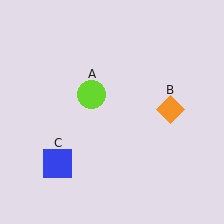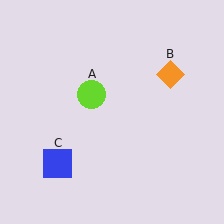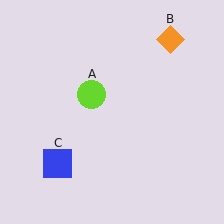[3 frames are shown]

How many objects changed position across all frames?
1 object changed position: orange diamond (object B).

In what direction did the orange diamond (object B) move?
The orange diamond (object B) moved up.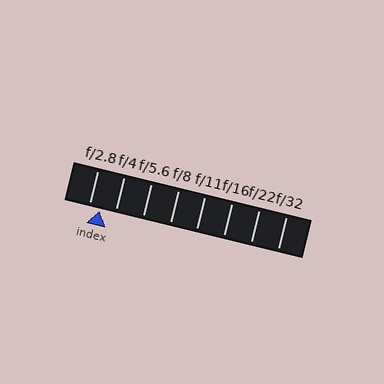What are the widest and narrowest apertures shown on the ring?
The widest aperture shown is f/2.8 and the narrowest is f/32.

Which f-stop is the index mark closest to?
The index mark is closest to f/2.8.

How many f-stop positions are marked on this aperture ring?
There are 8 f-stop positions marked.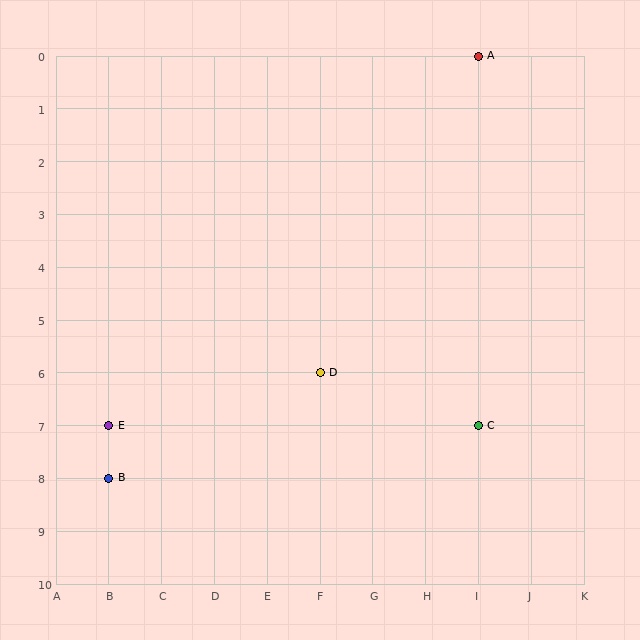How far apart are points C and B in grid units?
Points C and B are 7 columns and 1 row apart (about 7.1 grid units diagonally).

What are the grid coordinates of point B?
Point B is at grid coordinates (B, 8).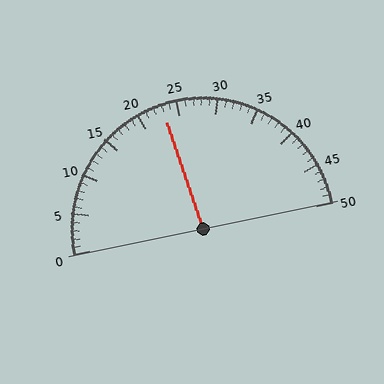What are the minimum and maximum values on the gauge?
The gauge ranges from 0 to 50.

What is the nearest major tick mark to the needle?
The nearest major tick mark is 25.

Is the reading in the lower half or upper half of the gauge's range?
The reading is in the lower half of the range (0 to 50).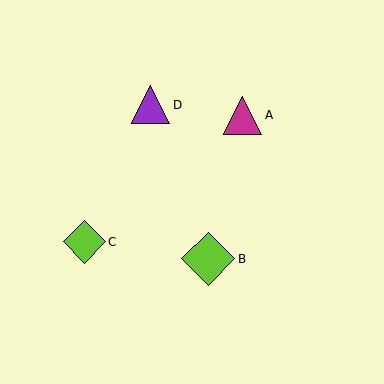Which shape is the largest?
The lime diamond (labeled B) is the largest.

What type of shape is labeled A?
Shape A is a magenta triangle.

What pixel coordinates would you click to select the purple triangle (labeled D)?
Click at (151, 105) to select the purple triangle D.